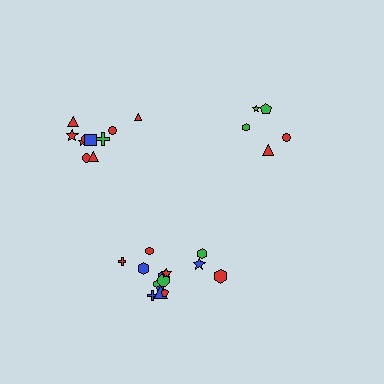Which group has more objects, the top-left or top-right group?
The top-left group.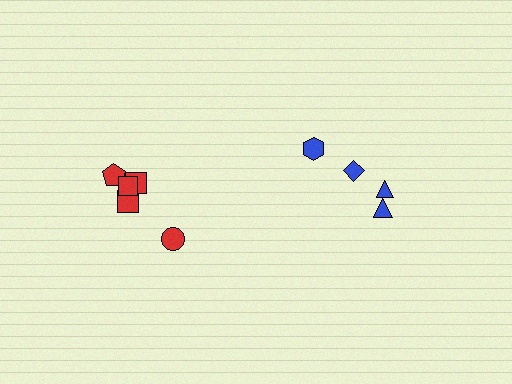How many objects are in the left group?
There are 6 objects.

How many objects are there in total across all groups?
There are 10 objects.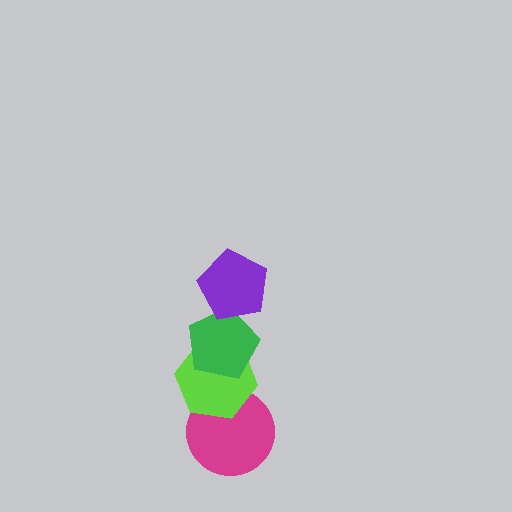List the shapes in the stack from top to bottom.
From top to bottom: the purple pentagon, the green pentagon, the lime hexagon, the magenta circle.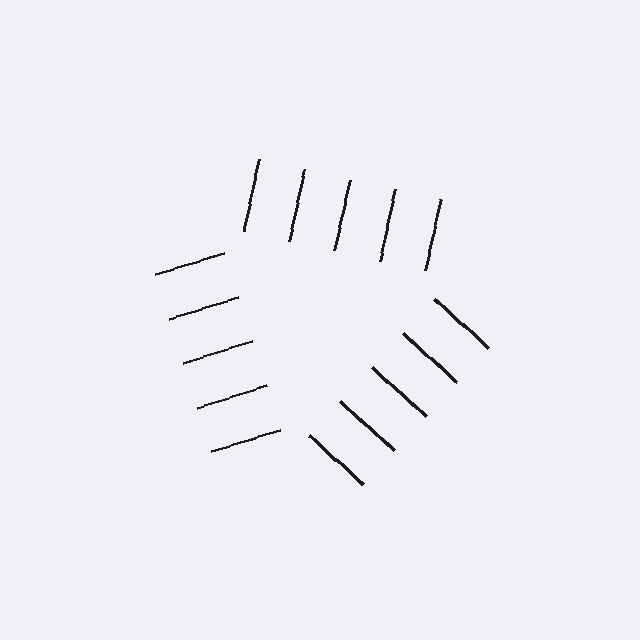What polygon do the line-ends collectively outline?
An illusory triangle — the line segments terminate on its edges but no continuous stroke is drawn.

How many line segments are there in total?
15 — 5 along each of the 3 edges.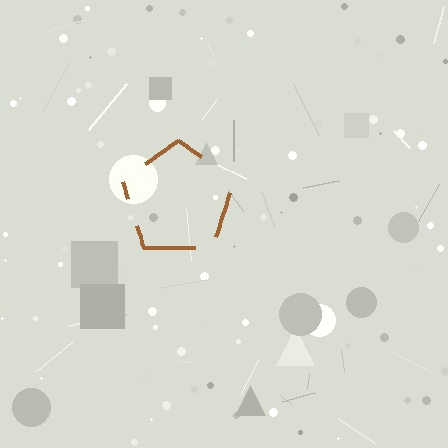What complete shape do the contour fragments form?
The contour fragments form a pentagon.